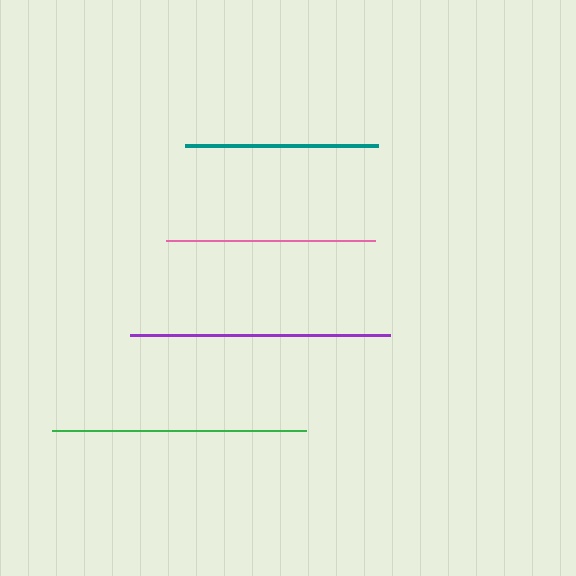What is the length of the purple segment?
The purple segment is approximately 261 pixels long.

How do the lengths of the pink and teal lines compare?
The pink and teal lines are approximately the same length.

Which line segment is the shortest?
The teal line is the shortest at approximately 193 pixels.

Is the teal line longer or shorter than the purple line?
The purple line is longer than the teal line.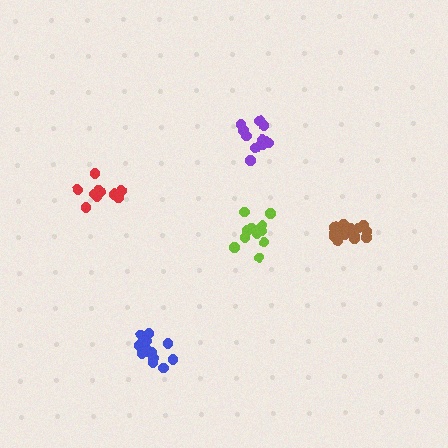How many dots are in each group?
Group 1: 12 dots, Group 2: 14 dots, Group 3: 11 dots, Group 4: 16 dots, Group 5: 12 dots (65 total).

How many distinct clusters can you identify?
There are 5 distinct clusters.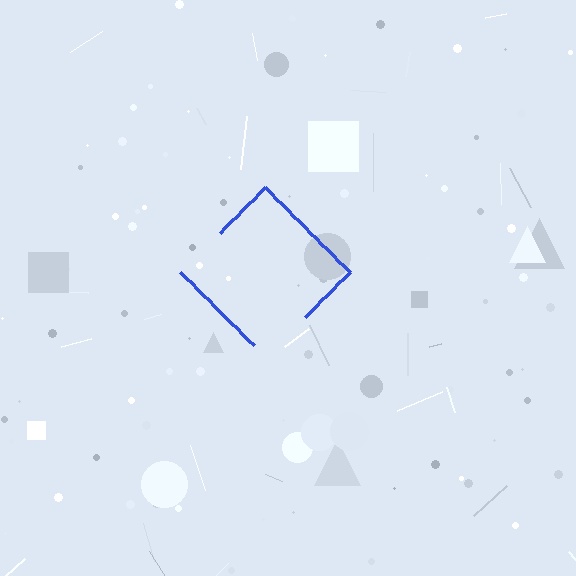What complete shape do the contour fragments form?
The contour fragments form a diamond.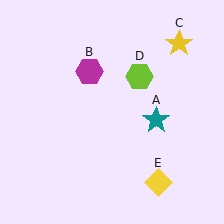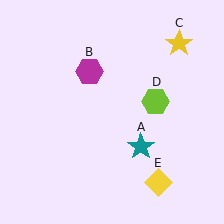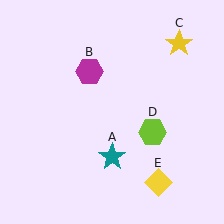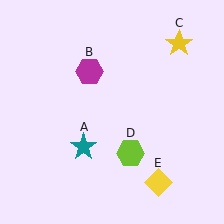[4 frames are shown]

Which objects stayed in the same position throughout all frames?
Magenta hexagon (object B) and yellow star (object C) and yellow diamond (object E) remained stationary.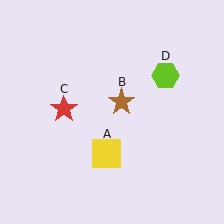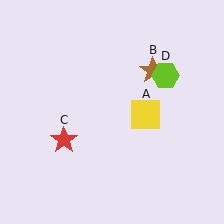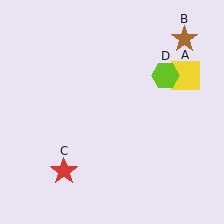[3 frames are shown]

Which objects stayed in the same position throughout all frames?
Lime hexagon (object D) remained stationary.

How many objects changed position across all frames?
3 objects changed position: yellow square (object A), brown star (object B), red star (object C).